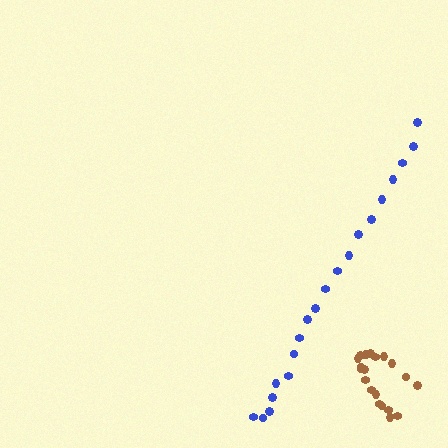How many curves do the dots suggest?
There are 2 distinct paths.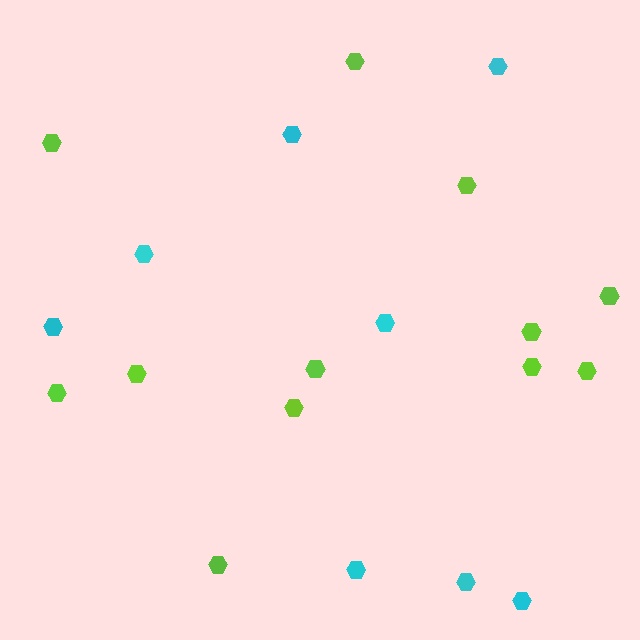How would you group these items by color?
There are 2 groups: one group of lime hexagons (12) and one group of cyan hexagons (8).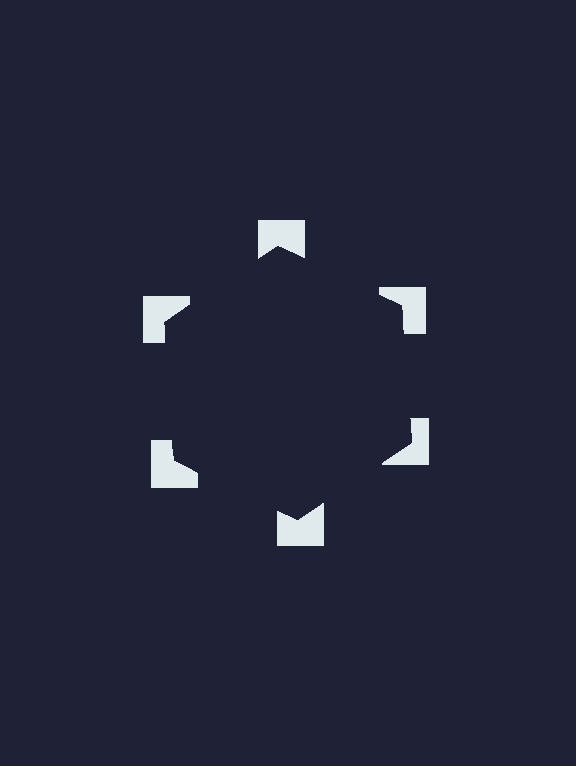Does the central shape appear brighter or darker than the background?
It typically appears slightly darker than the background, even though no actual brightness change is drawn.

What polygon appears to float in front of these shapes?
An illusory hexagon — its edges are inferred from the aligned wedge cuts in the notched squares, not physically drawn.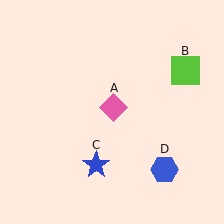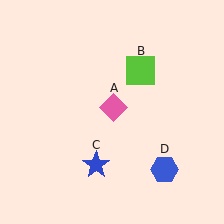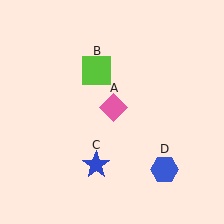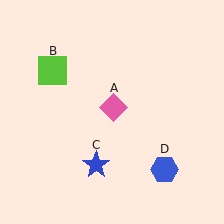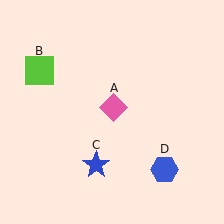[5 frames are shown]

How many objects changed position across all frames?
1 object changed position: lime square (object B).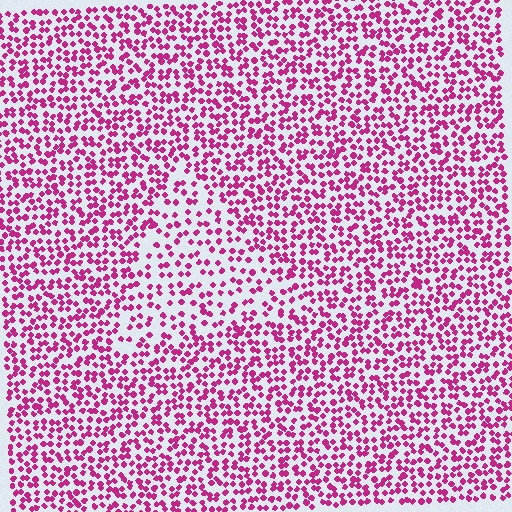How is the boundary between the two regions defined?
The boundary is defined by a change in element density (approximately 1.7x ratio). All elements are the same color, size, and shape.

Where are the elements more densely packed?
The elements are more densely packed outside the triangle boundary.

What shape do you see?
I see a triangle.